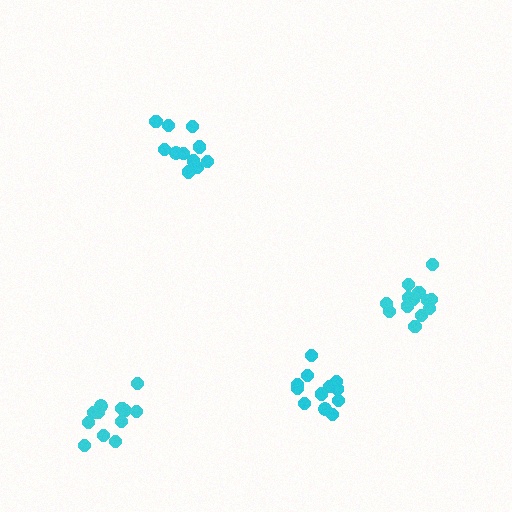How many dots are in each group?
Group 1: 13 dots, Group 2: 12 dots, Group 3: 11 dots, Group 4: 12 dots (48 total).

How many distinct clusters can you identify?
There are 4 distinct clusters.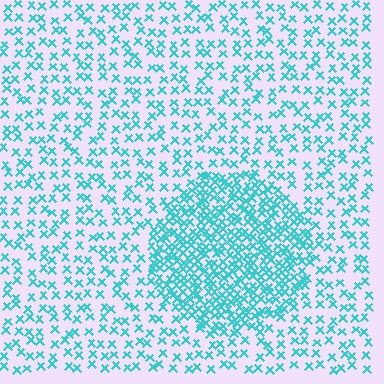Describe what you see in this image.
The image contains small cyan elements arranged at two different densities. A circle-shaped region is visible where the elements are more densely packed than the surrounding area.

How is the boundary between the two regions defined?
The boundary is defined by a change in element density (approximately 2.4x ratio). All elements are the same color, size, and shape.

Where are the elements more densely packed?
The elements are more densely packed inside the circle boundary.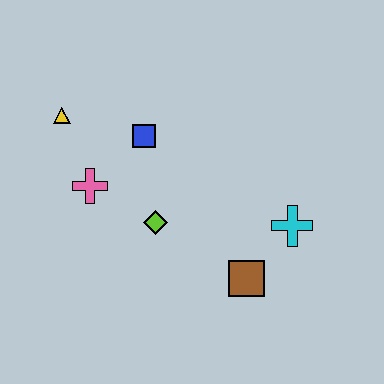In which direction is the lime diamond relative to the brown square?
The lime diamond is to the left of the brown square.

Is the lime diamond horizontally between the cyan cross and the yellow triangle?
Yes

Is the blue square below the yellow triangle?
Yes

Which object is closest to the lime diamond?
The pink cross is closest to the lime diamond.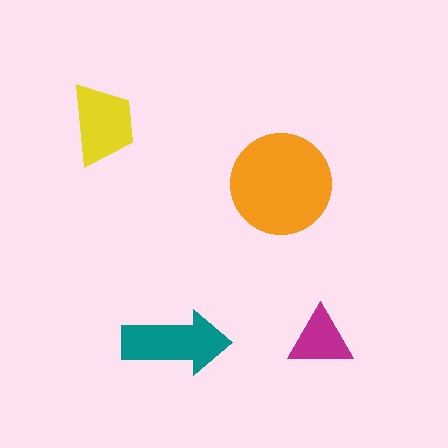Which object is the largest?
The orange circle.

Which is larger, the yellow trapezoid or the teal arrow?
The teal arrow.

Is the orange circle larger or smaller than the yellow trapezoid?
Larger.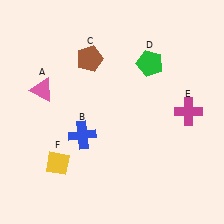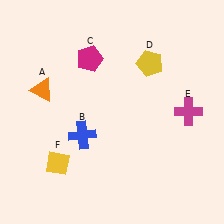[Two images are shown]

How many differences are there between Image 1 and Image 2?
There are 3 differences between the two images.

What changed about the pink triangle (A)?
In Image 1, A is pink. In Image 2, it changed to orange.